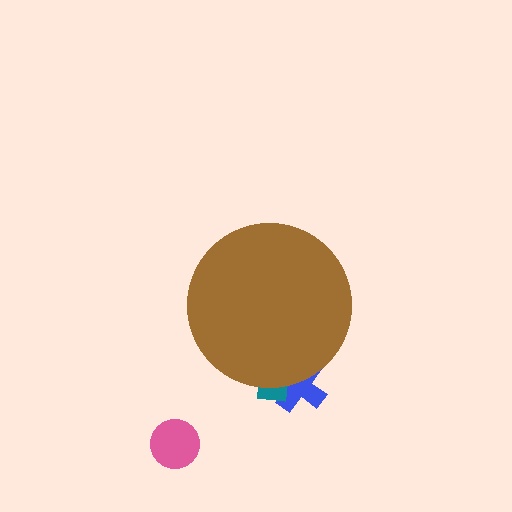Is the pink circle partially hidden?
No, the pink circle is fully visible.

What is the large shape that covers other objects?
A brown circle.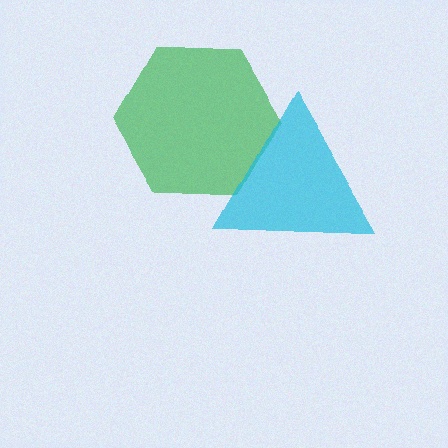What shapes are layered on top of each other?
The layered shapes are: a green hexagon, a cyan triangle.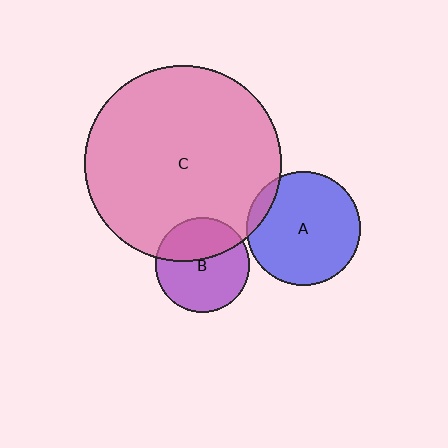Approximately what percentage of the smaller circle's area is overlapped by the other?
Approximately 10%.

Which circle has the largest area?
Circle C (pink).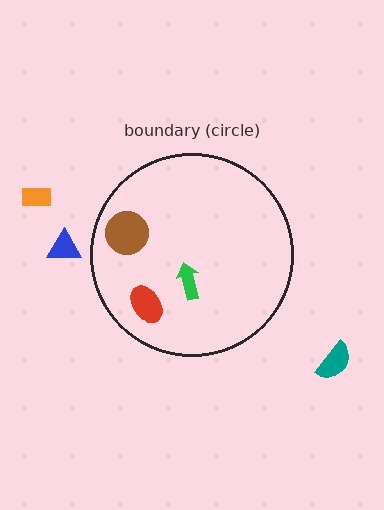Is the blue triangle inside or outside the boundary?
Outside.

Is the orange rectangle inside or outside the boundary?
Outside.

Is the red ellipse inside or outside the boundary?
Inside.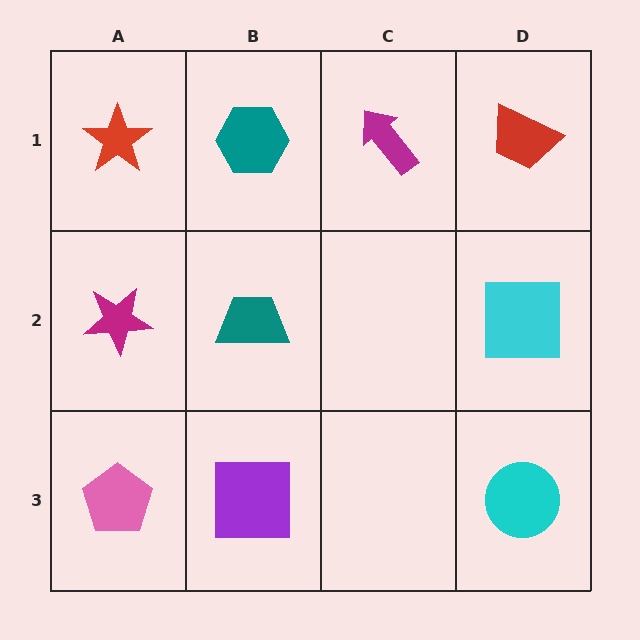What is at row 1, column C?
A magenta arrow.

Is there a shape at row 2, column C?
No, that cell is empty.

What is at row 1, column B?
A teal hexagon.